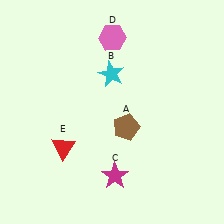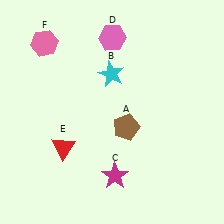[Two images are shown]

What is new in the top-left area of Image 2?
A pink hexagon (F) was added in the top-left area of Image 2.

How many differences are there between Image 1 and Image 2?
There is 1 difference between the two images.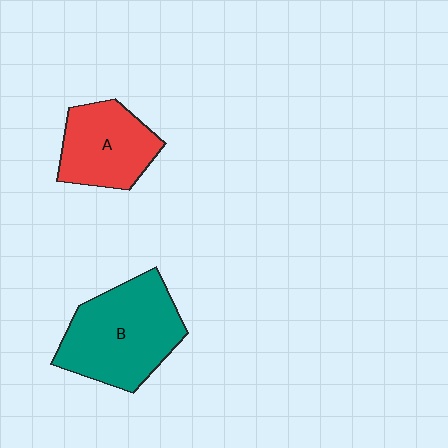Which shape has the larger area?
Shape B (teal).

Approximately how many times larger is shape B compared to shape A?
Approximately 1.4 times.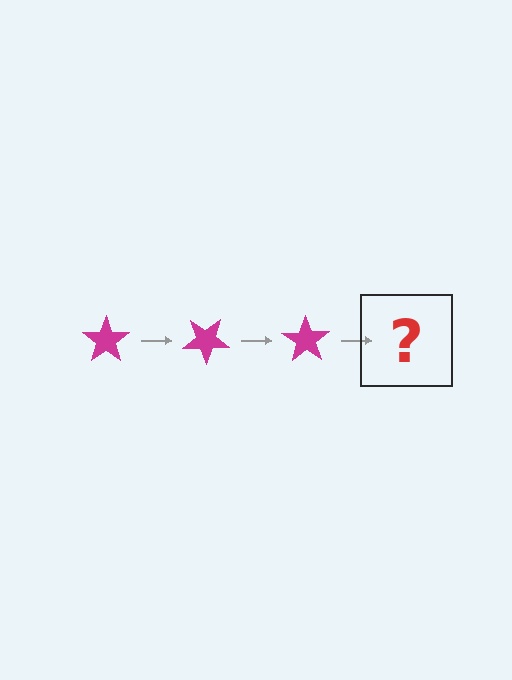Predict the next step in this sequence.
The next step is a magenta star rotated 105 degrees.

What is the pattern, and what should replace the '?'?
The pattern is that the star rotates 35 degrees each step. The '?' should be a magenta star rotated 105 degrees.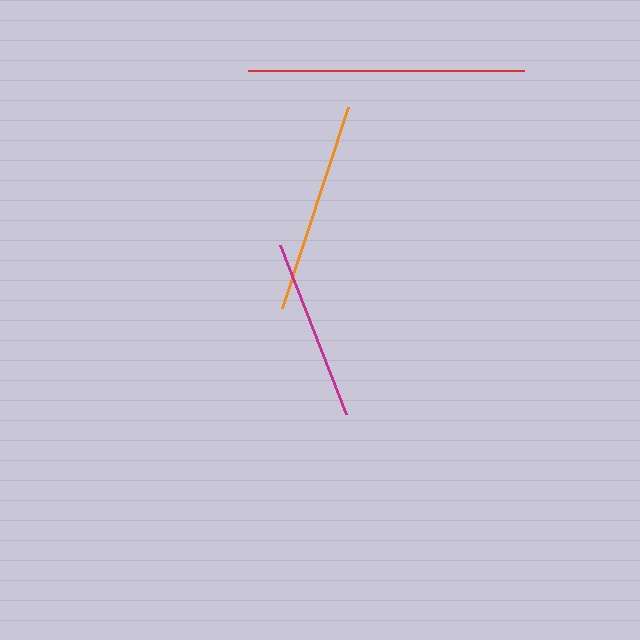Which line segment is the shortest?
The magenta line is the shortest at approximately 182 pixels.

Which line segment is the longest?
The red line is the longest at approximately 276 pixels.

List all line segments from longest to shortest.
From longest to shortest: red, orange, magenta.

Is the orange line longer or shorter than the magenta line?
The orange line is longer than the magenta line.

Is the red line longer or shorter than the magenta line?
The red line is longer than the magenta line.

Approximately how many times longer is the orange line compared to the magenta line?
The orange line is approximately 1.2 times the length of the magenta line.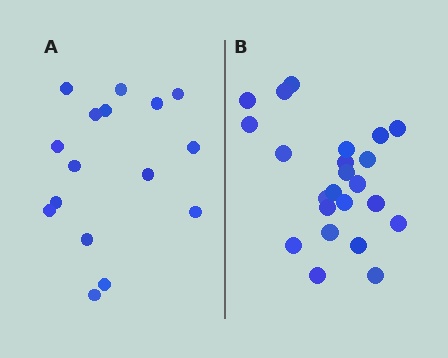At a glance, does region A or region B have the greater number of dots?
Region B (the right region) has more dots.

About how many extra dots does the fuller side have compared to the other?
Region B has roughly 8 or so more dots than region A.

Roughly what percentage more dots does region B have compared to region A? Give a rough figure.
About 45% more.